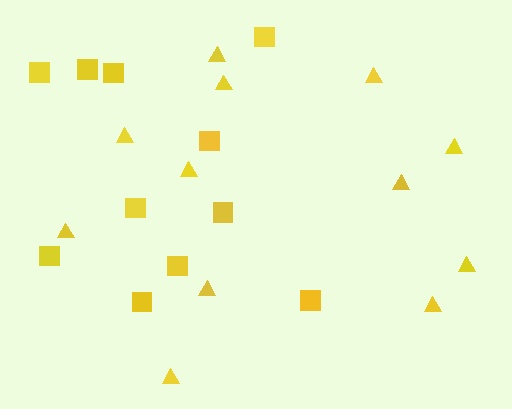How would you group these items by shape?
There are 2 groups: one group of squares (11) and one group of triangles (12).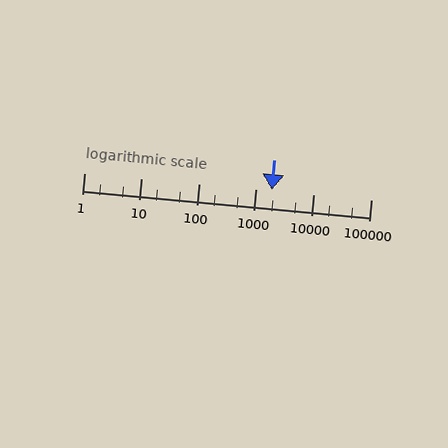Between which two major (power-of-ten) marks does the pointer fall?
The pointer is between 1000 and 10000.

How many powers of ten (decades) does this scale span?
The scale spans 5 decades, from 1 to 100000.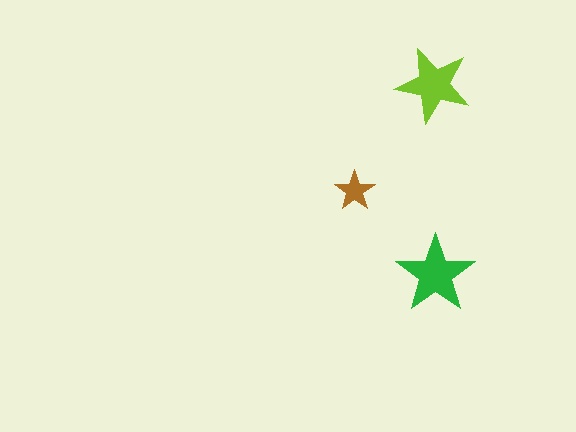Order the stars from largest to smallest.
the green one, the lime one, the brown one.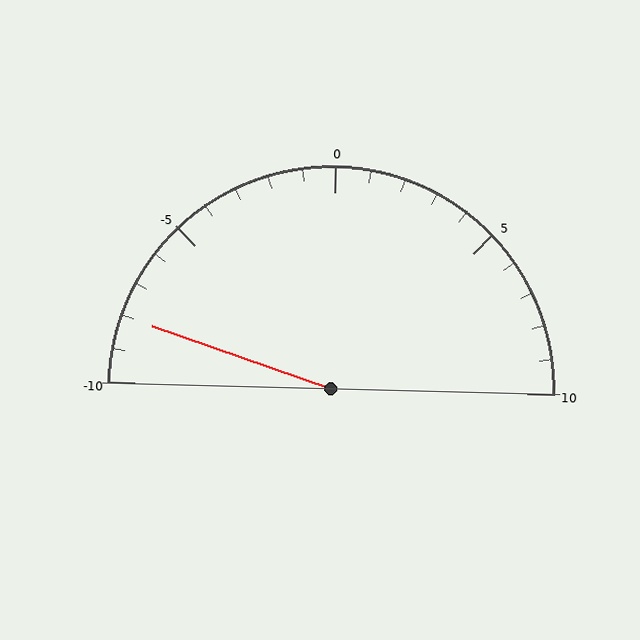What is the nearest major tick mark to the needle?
The nearest major tick mark is -10.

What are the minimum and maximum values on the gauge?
The gauge ranges from -10 to 10.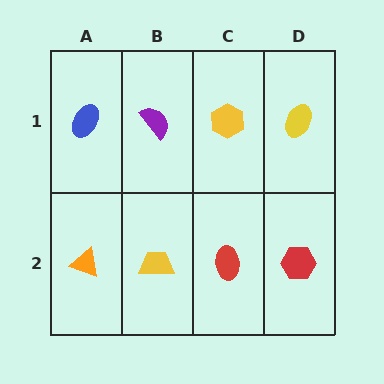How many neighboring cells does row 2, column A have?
2.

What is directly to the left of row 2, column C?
A yellow trapezoid.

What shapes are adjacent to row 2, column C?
A yellow hexagon (row 1, column C), a yellow trapezoid (row 2, column B), a red hexagon (row 2, column D).